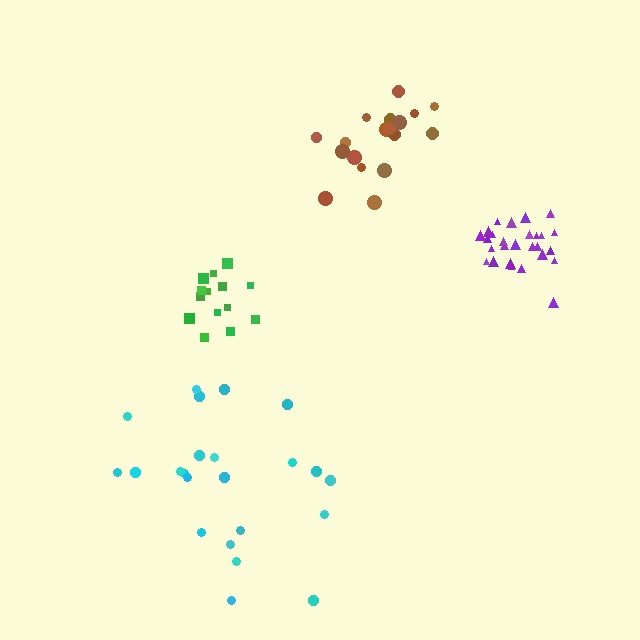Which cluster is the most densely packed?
Purple.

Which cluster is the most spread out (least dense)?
Cyan.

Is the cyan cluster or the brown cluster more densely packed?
Brown.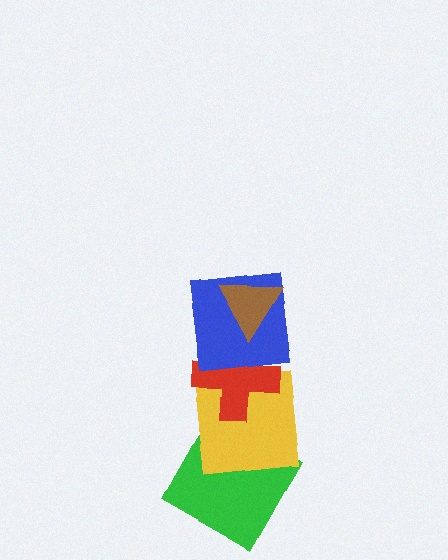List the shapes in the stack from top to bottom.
From top to bottom: the brown triangle, the blue square, the red cross, the yellow square, the green square.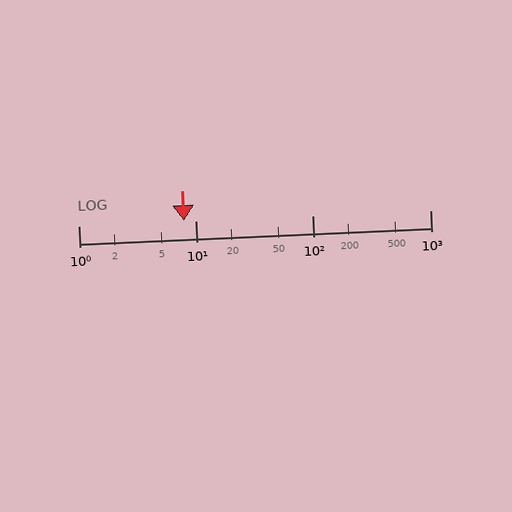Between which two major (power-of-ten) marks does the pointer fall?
The pointer is between 1 and 10.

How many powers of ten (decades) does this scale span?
The scale spans 3 decades, from 1 to 1000.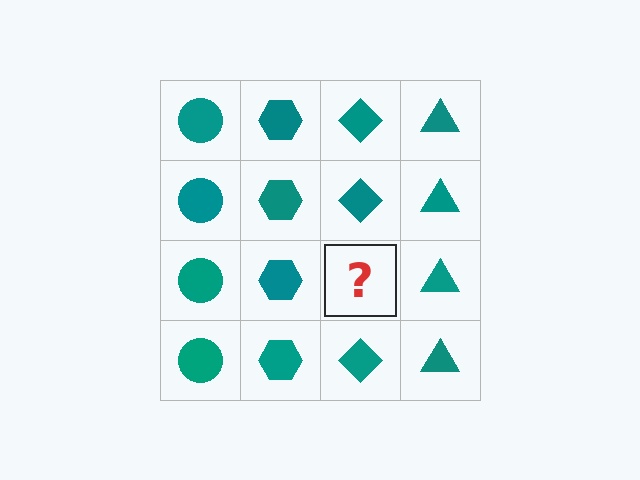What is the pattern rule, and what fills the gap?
The rule is that each column has a consistent shape. The gap should be filled with a teal diamond.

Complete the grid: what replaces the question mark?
The question mark should be replaced with a teal diamond.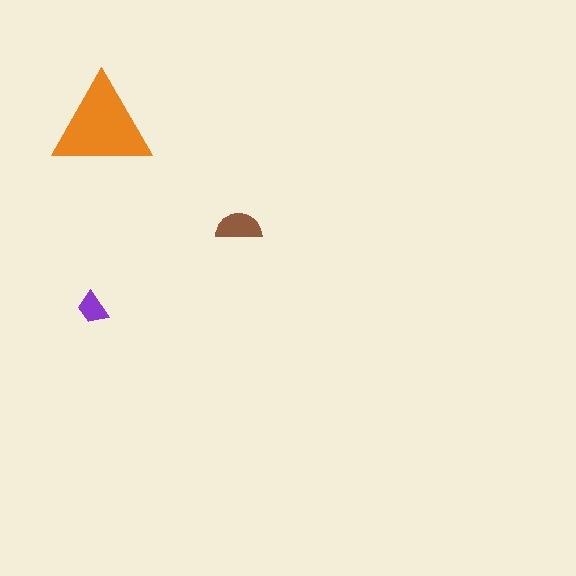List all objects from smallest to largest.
The purple trapezoid, the brown semicircle, the orange triangle.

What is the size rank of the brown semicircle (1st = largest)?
2nd.